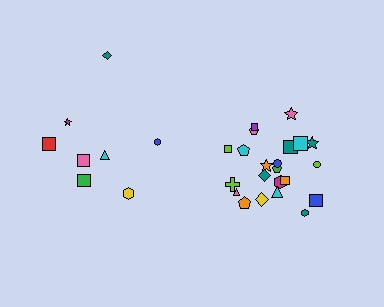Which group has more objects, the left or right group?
The right group.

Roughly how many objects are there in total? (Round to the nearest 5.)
Roughly 30 objects in total.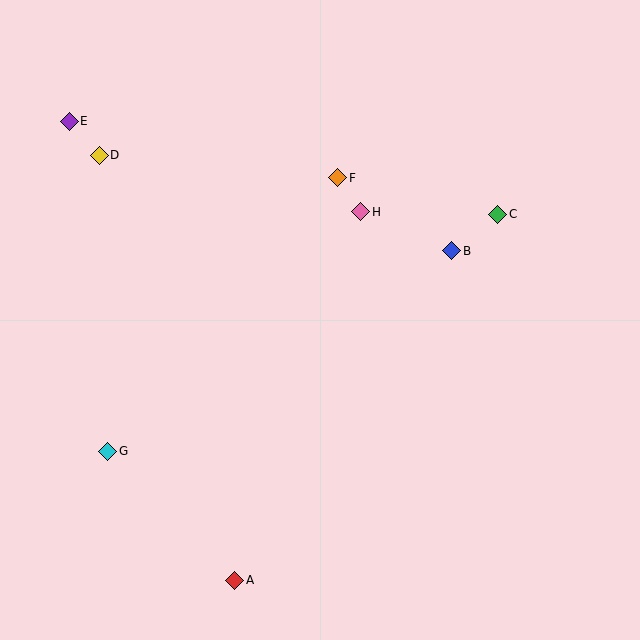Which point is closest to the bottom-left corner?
Point G is closest to the bottom-left corner.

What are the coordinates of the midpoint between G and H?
The midpoint between G and H is at (234, 331).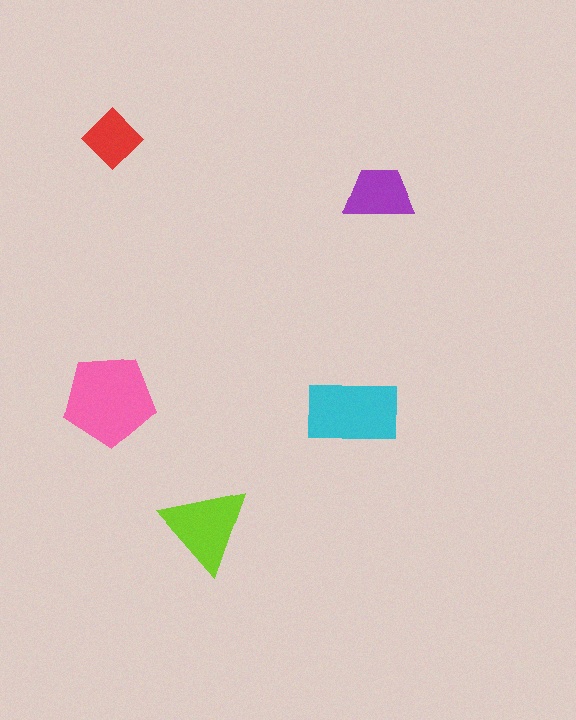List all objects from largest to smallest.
The pink pentagon, the cyan rectangle, the lime triangle, the purple trapezoid, the red diamond.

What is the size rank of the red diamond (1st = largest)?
5th.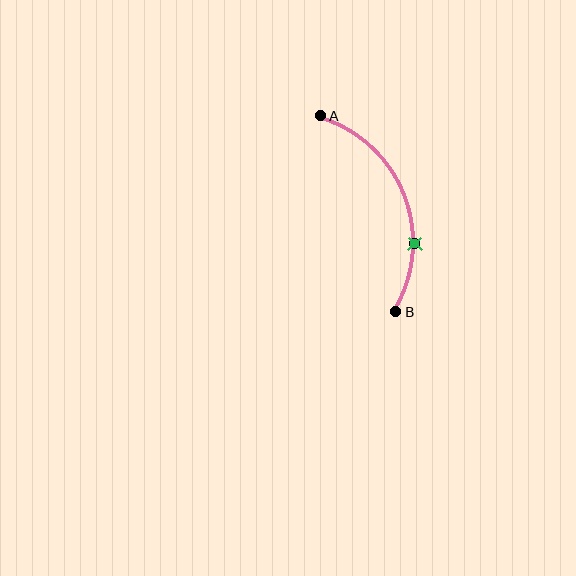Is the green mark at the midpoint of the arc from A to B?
No. The green mark lies on the arc but is closer to endpoint B. The arc midpoint would be at the point on the curve equidistant along the arc from both A and B.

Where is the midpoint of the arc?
The arc midpoint is the point on the curve farthest from the straight line joining A and B. It sits to the right of that line.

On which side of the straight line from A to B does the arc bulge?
The arc bulges to the right of the straight line connecting A and B.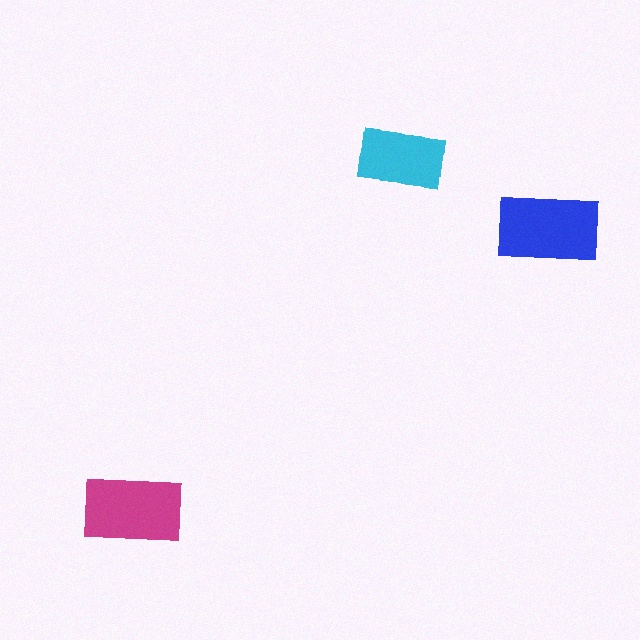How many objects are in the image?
There are 3 objects in the image.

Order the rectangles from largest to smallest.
the blue one, the magenta one, the cyan one.